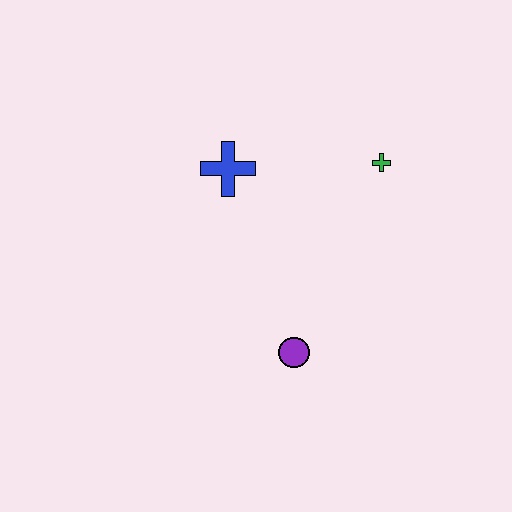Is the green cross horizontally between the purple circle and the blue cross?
No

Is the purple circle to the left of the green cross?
Yes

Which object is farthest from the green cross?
The purple circle is farthest from the green cross.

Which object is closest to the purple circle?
The blue cross is closest to the purple circle.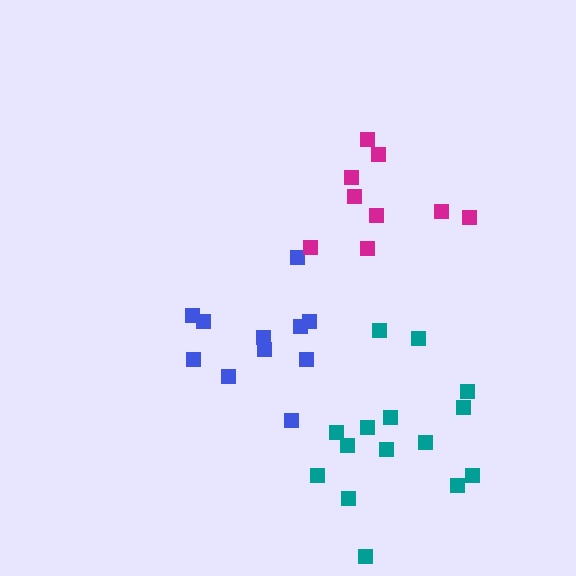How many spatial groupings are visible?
There are 3 spatial groupings.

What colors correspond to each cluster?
The clusters are colored: blue, magenta, teal.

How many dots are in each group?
Group 1: 11 dots, Group 2: 9 dots, Group 3: 15 dots (35 total).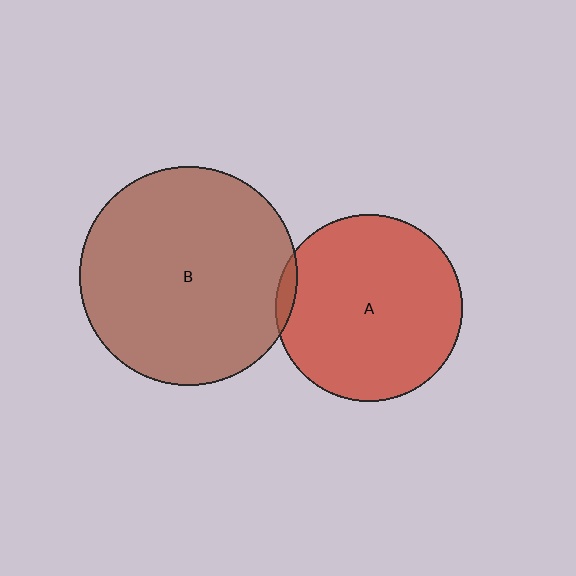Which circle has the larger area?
Circle B (brown).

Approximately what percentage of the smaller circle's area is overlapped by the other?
Approximately 5%.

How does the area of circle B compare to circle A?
Approximately 1.4 times.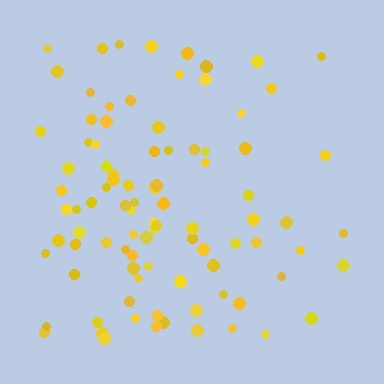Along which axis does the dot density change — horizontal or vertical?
Horizontal.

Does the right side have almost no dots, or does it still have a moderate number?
Still a moderate number, just noticeably fewer than the left.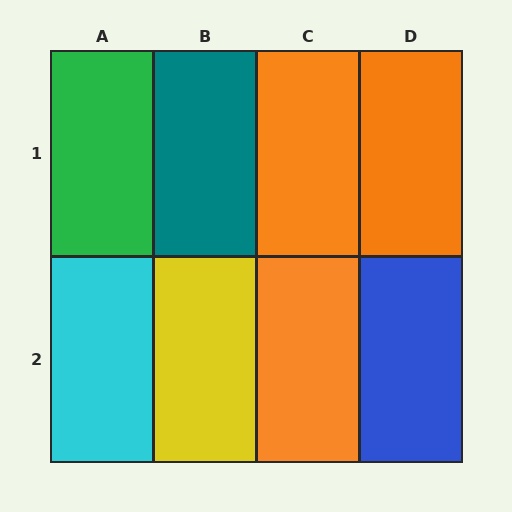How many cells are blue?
1 cell is blue.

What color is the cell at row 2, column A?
Cyan.